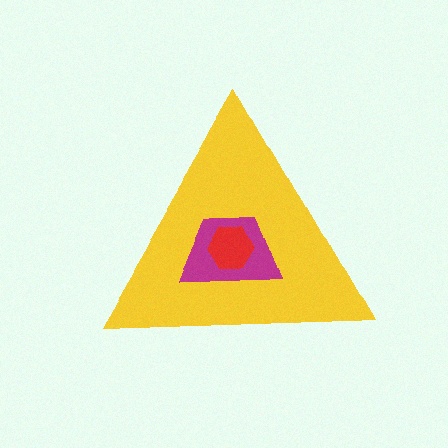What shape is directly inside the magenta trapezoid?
The red hexagon.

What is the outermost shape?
The yellow triangle.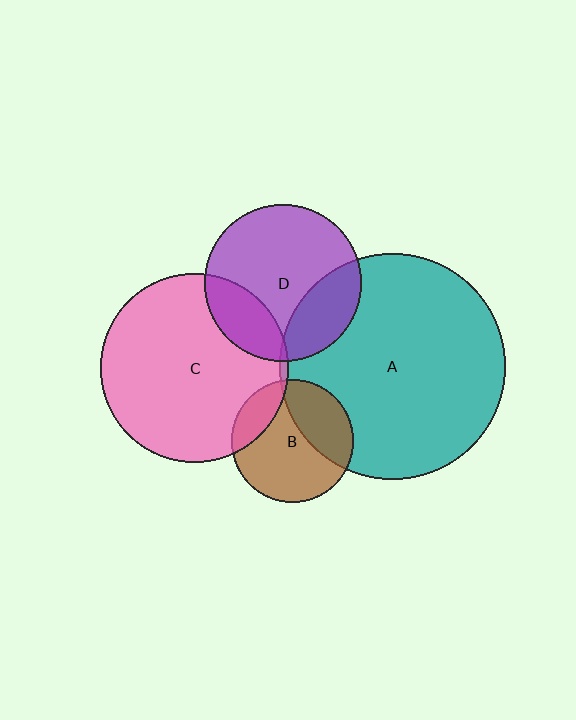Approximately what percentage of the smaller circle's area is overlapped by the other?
Approximately 20%.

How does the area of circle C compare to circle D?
Approximately 1.4 times.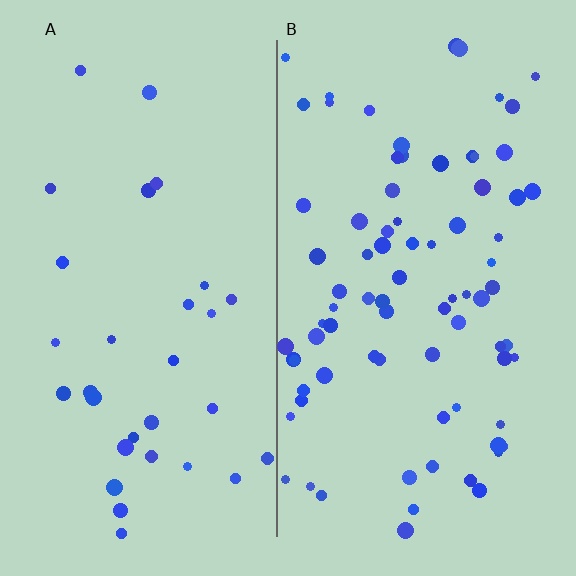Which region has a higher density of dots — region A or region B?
B (the right).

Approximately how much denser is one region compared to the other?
Approximately 2.6× — region B over region A.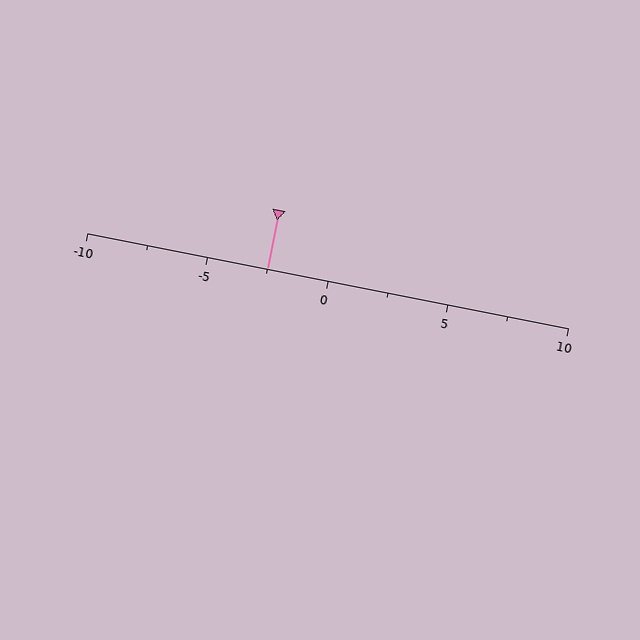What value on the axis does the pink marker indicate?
The marker indicates approximately -2.5.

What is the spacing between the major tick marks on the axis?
The major ticks are spaced 5 apart.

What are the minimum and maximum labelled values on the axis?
The axis runs from -10 to 10.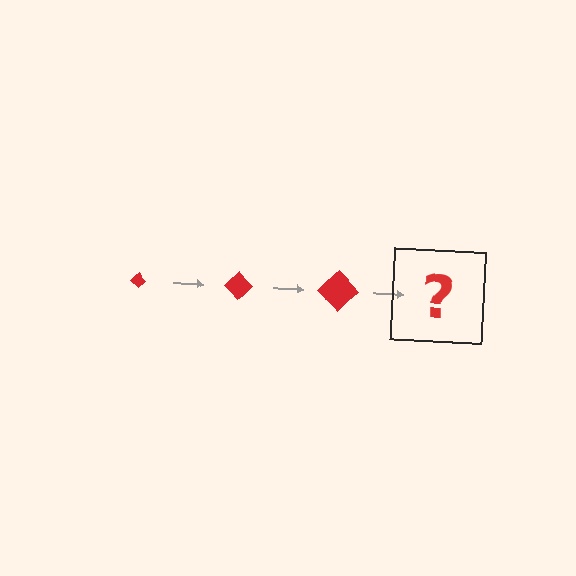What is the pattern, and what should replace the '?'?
The pattern is that the diamond gets progressively larger each step. The '?' should be a red diamond, larger than the previous one.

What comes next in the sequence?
The next element should be a red diamond, larger than the previous one.